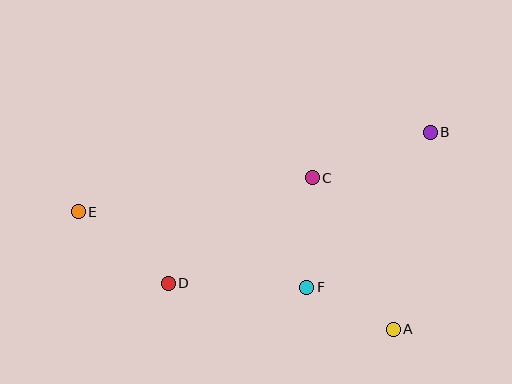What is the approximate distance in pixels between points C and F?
The distance between C and F is approximately 110 pixels.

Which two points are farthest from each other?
Points B and E are farthest from each other.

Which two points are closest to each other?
Points A and F are closest to each other.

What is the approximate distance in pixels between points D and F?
The distance between D and F is approximately 139 pixels.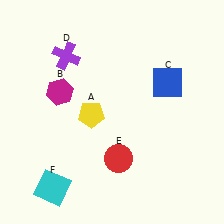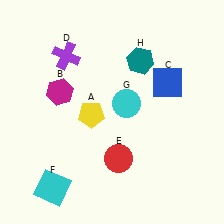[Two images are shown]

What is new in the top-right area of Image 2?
A teal hexagon (H) was added in the top-right area of Image 2.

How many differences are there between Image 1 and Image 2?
There are 2 differences between the two images.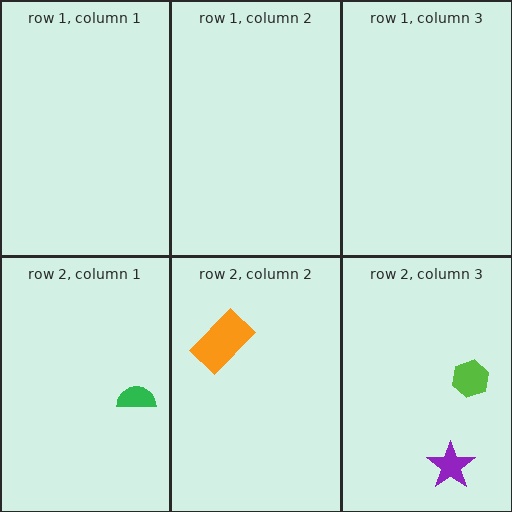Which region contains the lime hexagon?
The row 2, column 3 region.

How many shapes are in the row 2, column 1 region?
1.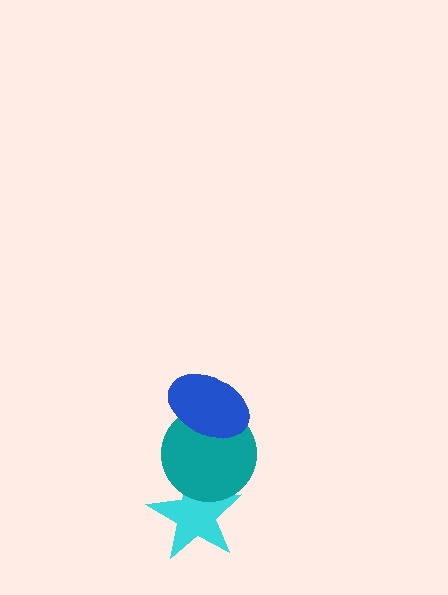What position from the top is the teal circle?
The teal circle is 2nd from the top.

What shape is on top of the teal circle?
The blue ellipse is on top of the teal circle.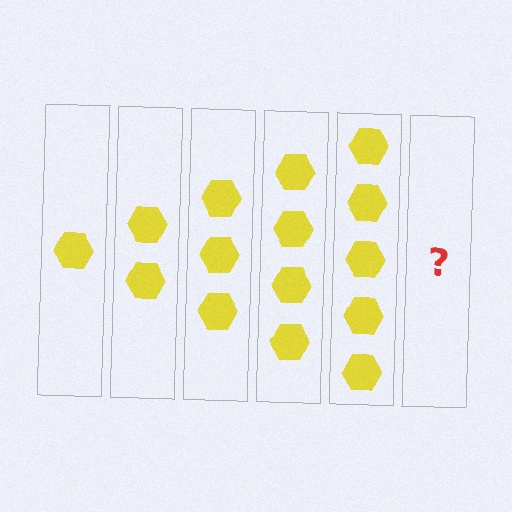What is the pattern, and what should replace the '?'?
The pattern is that each step adds one more hexagon. The '?' should be 6 hexagons.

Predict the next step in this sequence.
The next step is 6 hexagons.